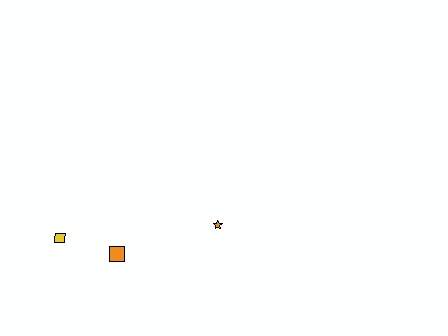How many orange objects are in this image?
There are 2 orange objects.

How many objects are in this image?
There are 3 objects.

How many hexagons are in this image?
There are no hexagons.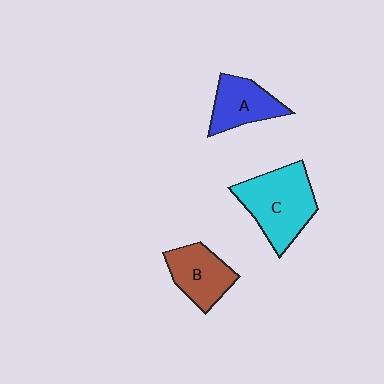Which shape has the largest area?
Shape C (cyan).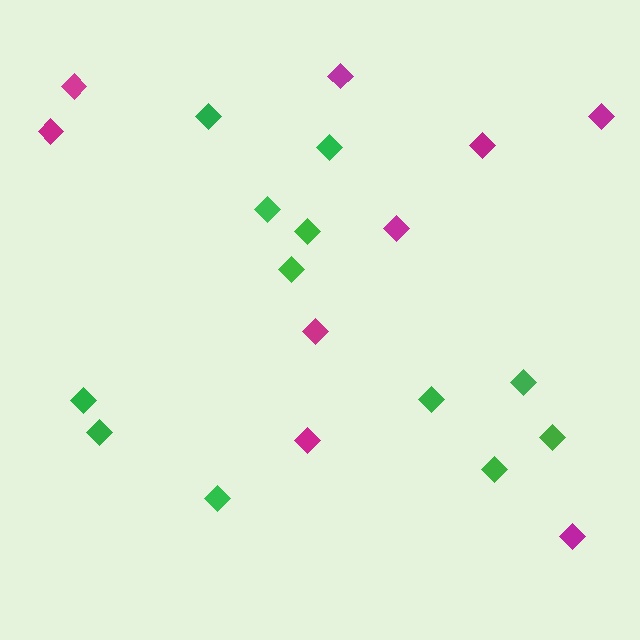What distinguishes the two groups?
There are 2 groups: one group of magenta diamonds (9) and one group of green diamonds (12).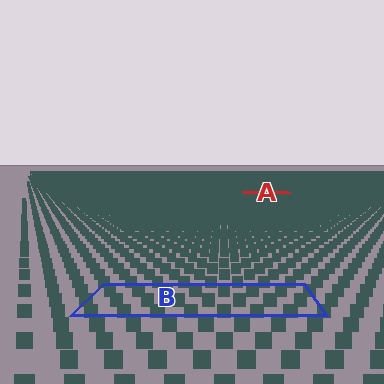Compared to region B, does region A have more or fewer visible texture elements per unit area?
Region A has more texture elements per unit area — they are packed more densely because it is farther away.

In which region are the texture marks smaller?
The texture marks are smaller in region A, because it is farther away.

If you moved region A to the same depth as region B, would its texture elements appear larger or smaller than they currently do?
They would appear larger. At a closer depth, the same texture elements are projected at a bigger on-screen size.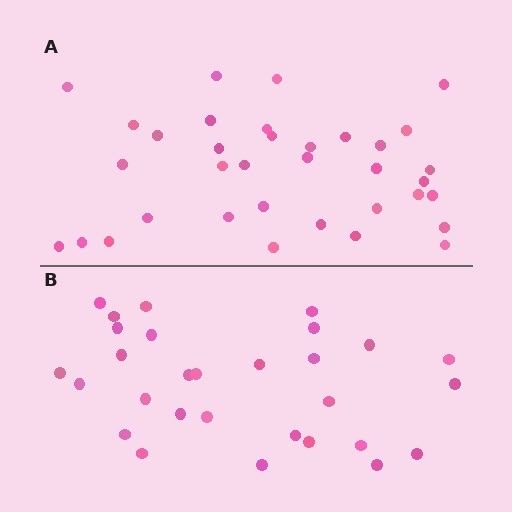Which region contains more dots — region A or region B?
Region A (the top region) has more dots.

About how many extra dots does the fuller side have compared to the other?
Region A has about 6 more dots than region B.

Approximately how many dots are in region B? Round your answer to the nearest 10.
About 30 dots. (The exact count is 29, which rounds to 30.)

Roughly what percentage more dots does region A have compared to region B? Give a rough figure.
About 20% more.